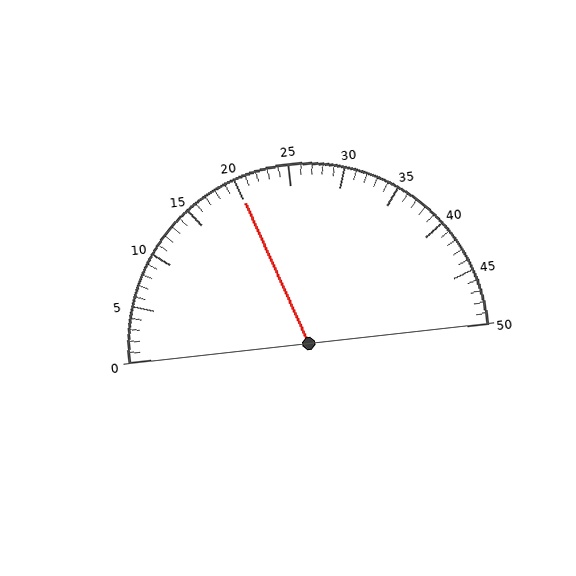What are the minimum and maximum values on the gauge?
The gauge ranges from 0 to 50.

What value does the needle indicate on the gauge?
The needle indicates approximately 20.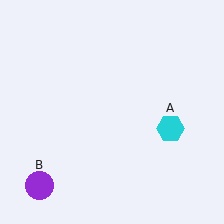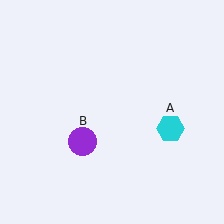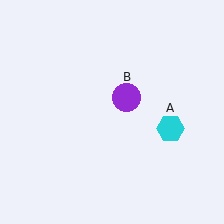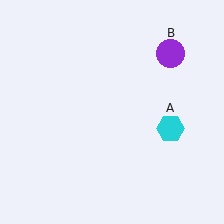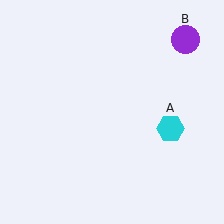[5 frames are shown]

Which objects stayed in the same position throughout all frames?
Cyan hexagon (object A) remained stationary.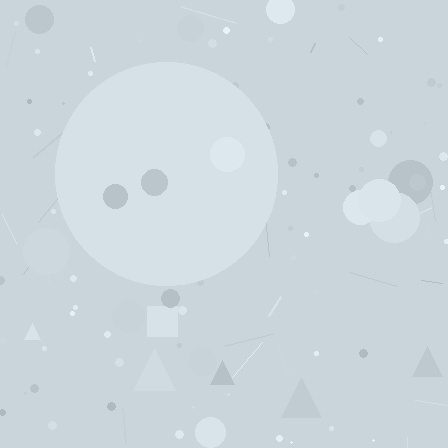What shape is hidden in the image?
A circle is hidden in the image.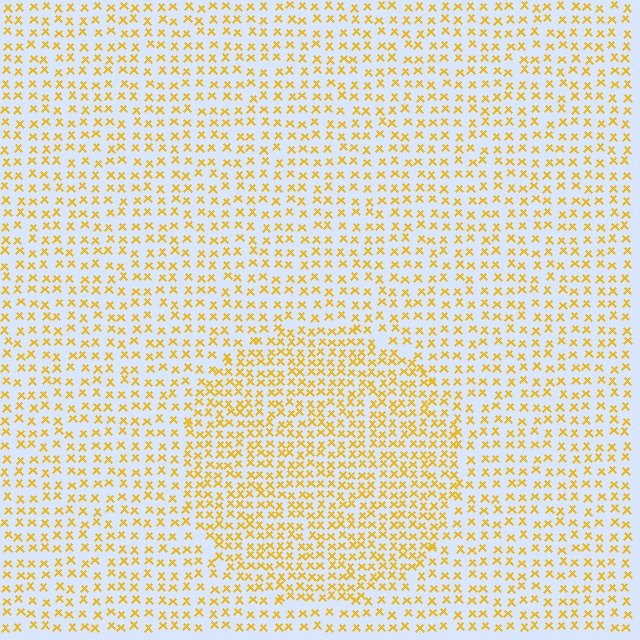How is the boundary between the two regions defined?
The boundary is defined by a change in element density (approximately 1.6x ratio). All elements are the same color, size, and shape.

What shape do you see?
I see a circle.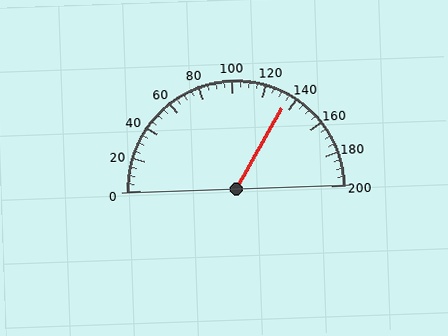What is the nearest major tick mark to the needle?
The nearest major tick mark is 140.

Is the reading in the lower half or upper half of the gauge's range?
The reading is in the upper half of the range (0 to 200).